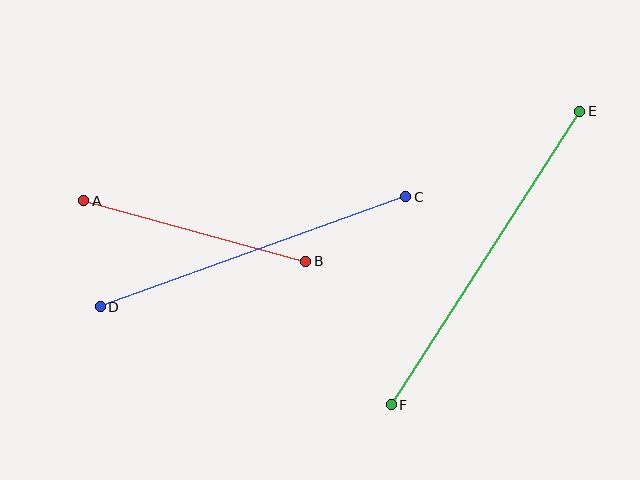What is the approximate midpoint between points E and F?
The midpoint is at approximately (485, 258) pixels.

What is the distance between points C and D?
The distance is approximately 325 pixels.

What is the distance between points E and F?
The distance is approximately 349 pixels.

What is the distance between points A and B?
The distance is approximately 230 pixels.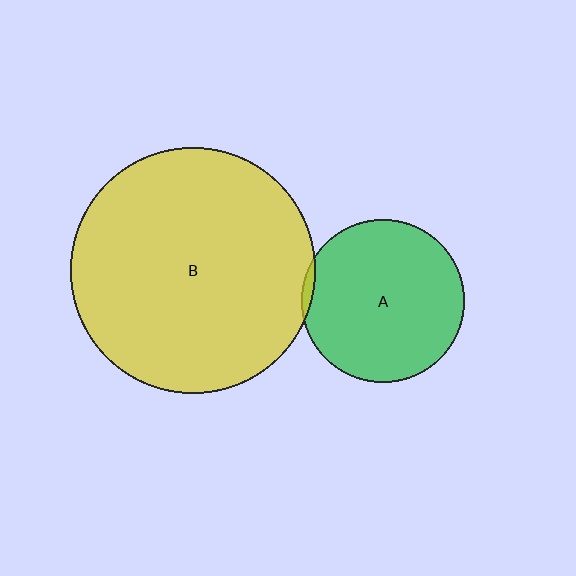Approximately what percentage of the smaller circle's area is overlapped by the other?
Approximately 5%.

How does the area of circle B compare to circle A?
Approximately 2.3 times.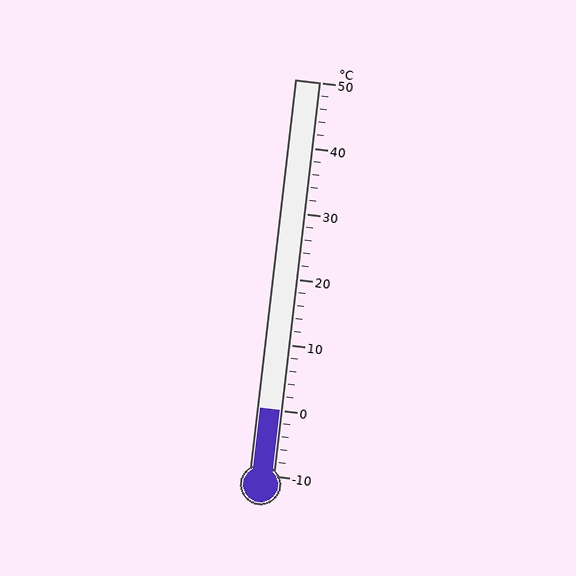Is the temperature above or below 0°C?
The temperature is at 0°C.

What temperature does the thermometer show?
The thermometer shows approximately 0°C.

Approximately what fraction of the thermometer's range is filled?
The thermometer is filled to approximately 15% of its range.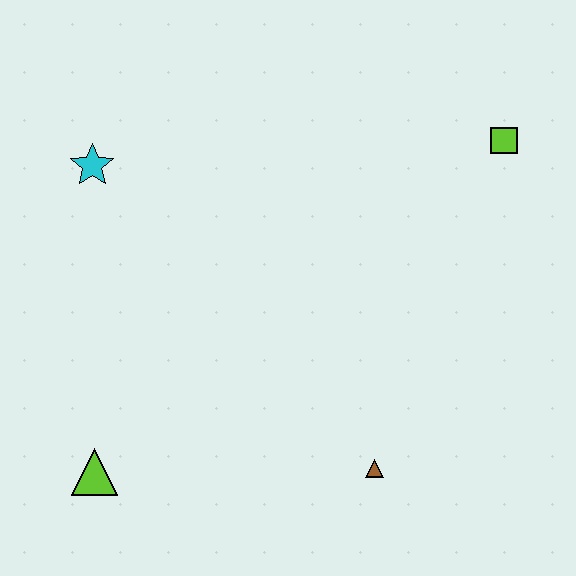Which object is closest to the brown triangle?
The lime triangle is closest to the brown triangle.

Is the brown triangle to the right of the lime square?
No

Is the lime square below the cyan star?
No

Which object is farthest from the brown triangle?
The cyan star is farthest from the brown triangle.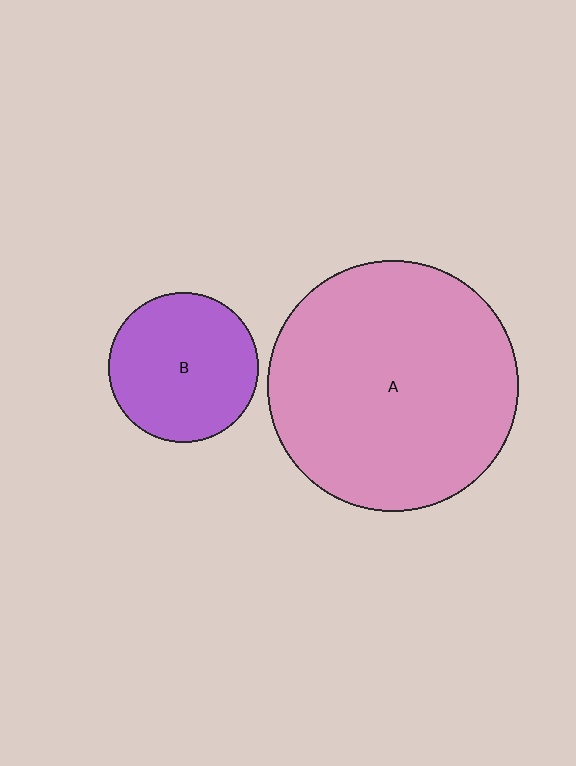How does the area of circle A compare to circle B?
Approximately 2.8 times.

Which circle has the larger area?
Circle A (pink).